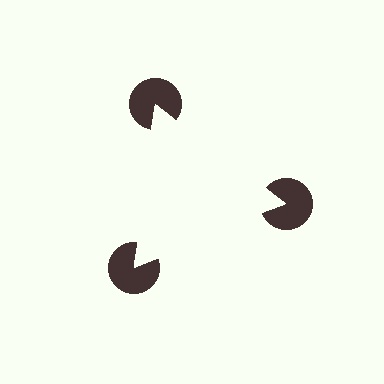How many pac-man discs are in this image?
There are 3 — one at each vertex of the illusory triangle.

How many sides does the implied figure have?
3 sides.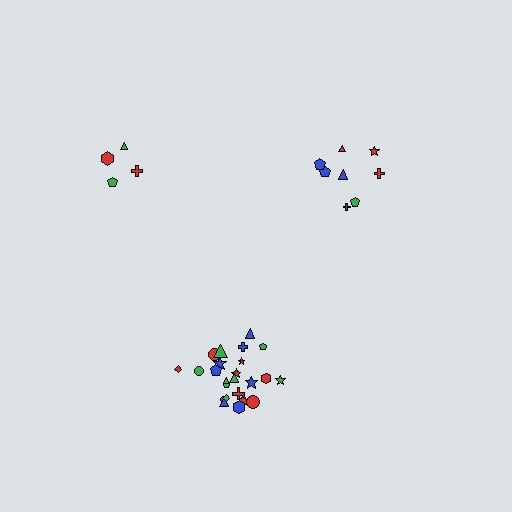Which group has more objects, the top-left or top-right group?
The top-right group.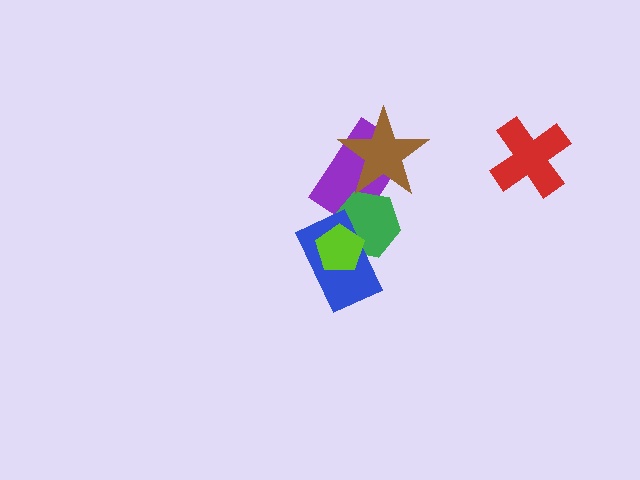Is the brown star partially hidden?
No, no other shape covers it.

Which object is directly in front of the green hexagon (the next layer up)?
The brown star is directly in front of the green hexagon.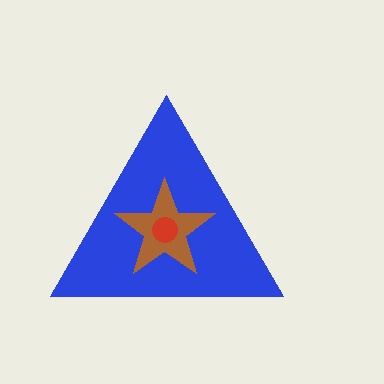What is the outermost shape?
The blue triangle.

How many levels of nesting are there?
3.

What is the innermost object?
The red circle.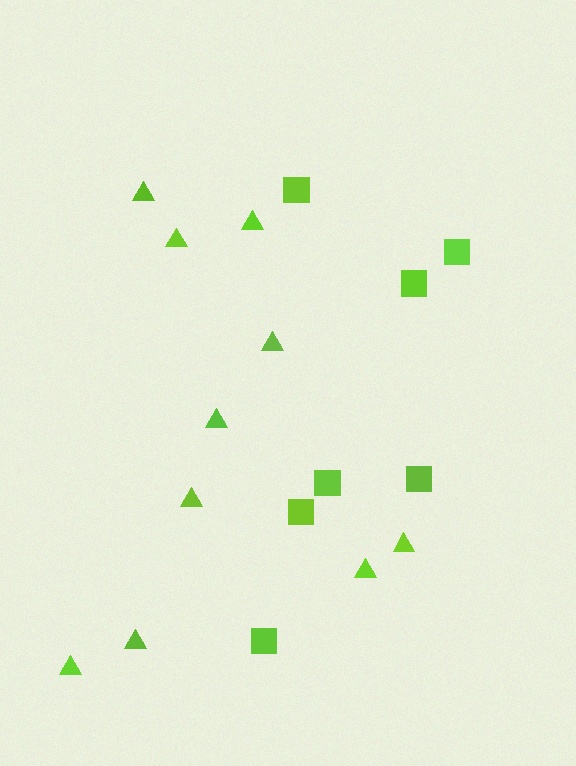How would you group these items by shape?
There are 2 groups: one group of triangles (10) and one group of squares (7).